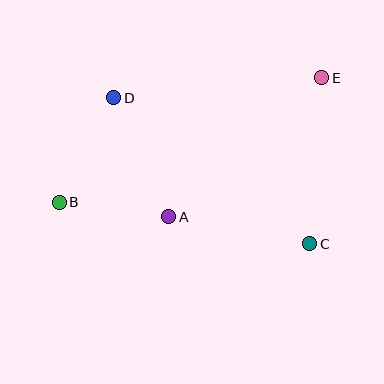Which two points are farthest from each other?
Points B and E are farthest from each other.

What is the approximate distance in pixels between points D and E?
The distance between D and E is approximately 209 pixels.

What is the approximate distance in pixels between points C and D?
The distance between C and D is approximately 245 pixels.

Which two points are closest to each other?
Points A and B are closest to each other.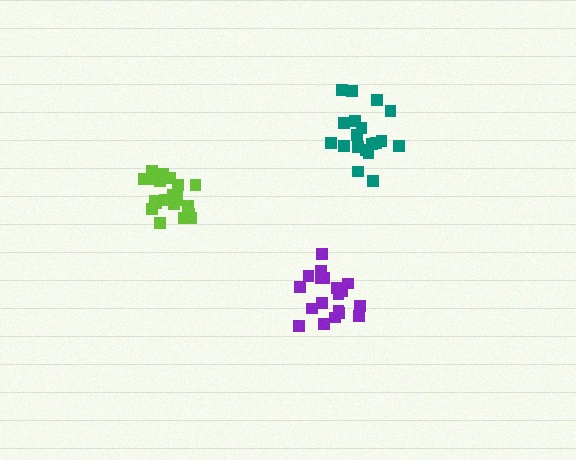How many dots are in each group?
Group 1: 19 dots, Group 2: 19 dots, Group 3: 21 dots (59 total).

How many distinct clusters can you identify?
There are 3 distinct clusters.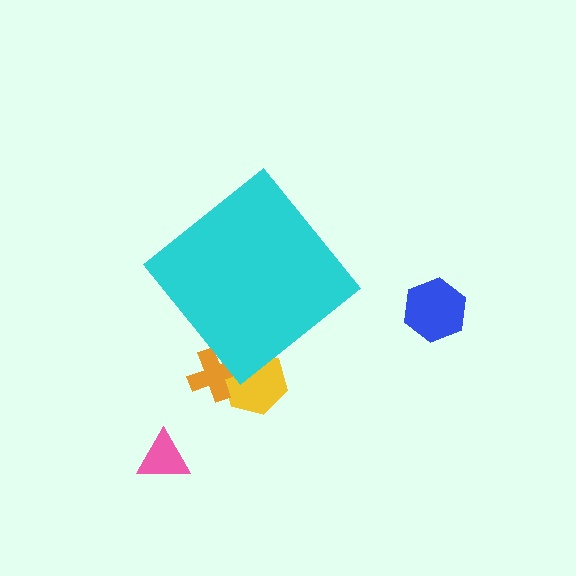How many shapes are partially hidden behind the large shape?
2 shapes are partially hidden.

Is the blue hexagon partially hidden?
No, the blue hexagon is fully visible.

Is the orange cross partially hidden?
Yes, the orange cross is partially hidden behind the cyan diamond.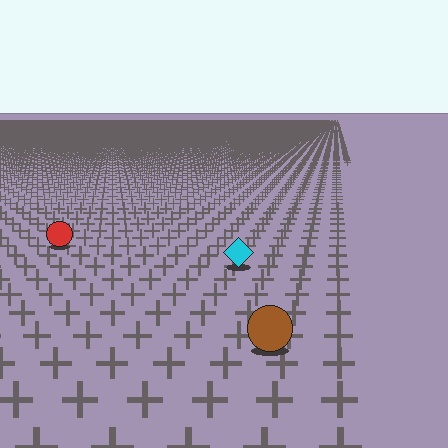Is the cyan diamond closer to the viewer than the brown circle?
No. The brown circle is closer — you can tell from the texture gradient: the ground texture is coarser near it.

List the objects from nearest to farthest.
From nearest to farthest: the brown circle, the cyan diamond, the red circle.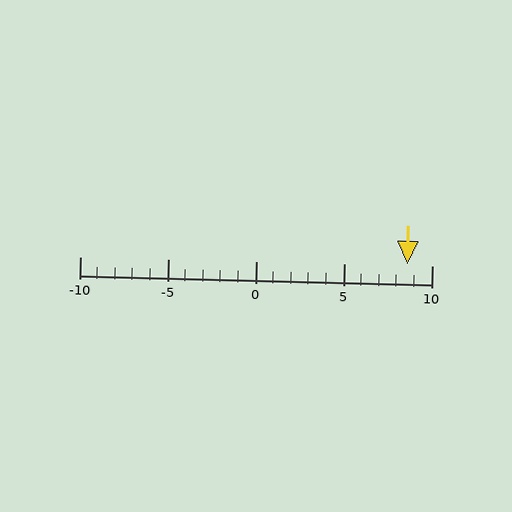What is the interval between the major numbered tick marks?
The major tick marks are spaced 5 units apart.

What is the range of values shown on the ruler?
The ruler shows values from -10 to 10.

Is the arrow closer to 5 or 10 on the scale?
The arrow is closer to 10.